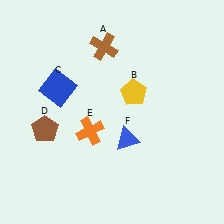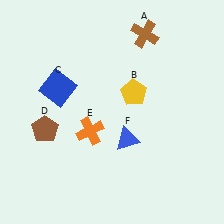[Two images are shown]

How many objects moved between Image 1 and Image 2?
1 object moved between the two images.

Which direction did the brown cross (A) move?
The brown cross (A) moved right.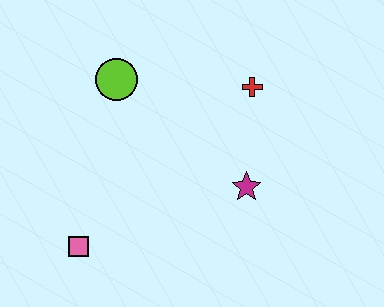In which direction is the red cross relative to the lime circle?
The red cross is to the right of the lime circle.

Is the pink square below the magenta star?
Yes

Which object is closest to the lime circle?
The red cross is closest to the lime circle.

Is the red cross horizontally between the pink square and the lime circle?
No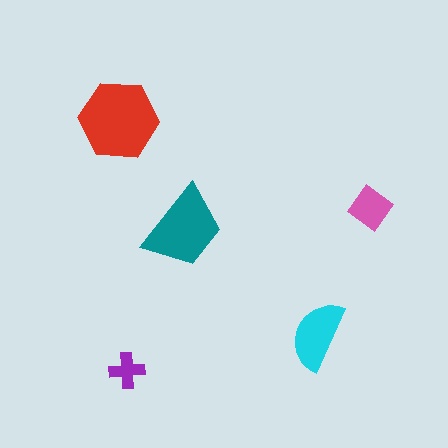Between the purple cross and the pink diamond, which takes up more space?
The pink diamond.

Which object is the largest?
The red hexagon.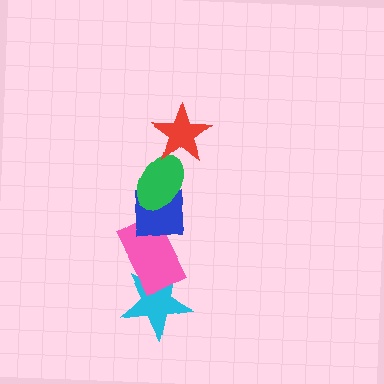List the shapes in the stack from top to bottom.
From top to bottom: the red star, the green ellipse, the blue square, the pink rectangle, the cyan star.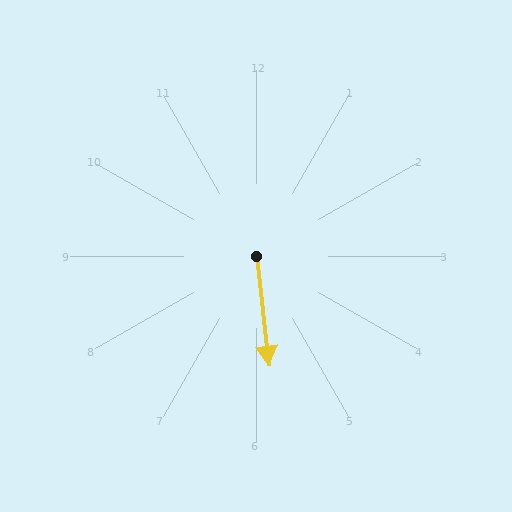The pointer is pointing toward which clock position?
Roughly 6 o'clock.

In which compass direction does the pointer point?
South.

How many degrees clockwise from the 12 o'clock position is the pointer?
Approximately 173 degrees.